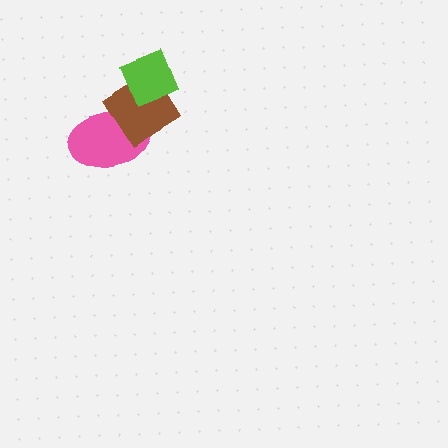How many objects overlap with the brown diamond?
2 objects overlap with the brown diamond.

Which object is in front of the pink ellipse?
The brown diamond is in front of the pink ellipse.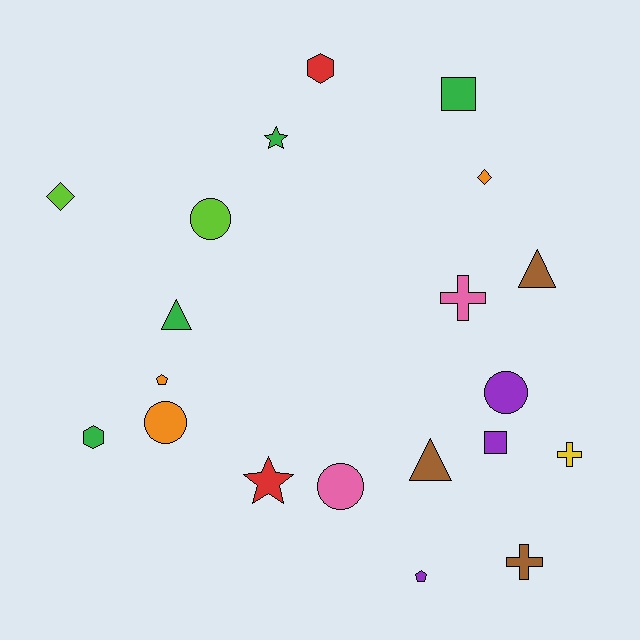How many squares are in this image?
There are 2 squares.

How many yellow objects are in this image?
There is 1 yellow object.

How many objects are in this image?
There are 20 objects.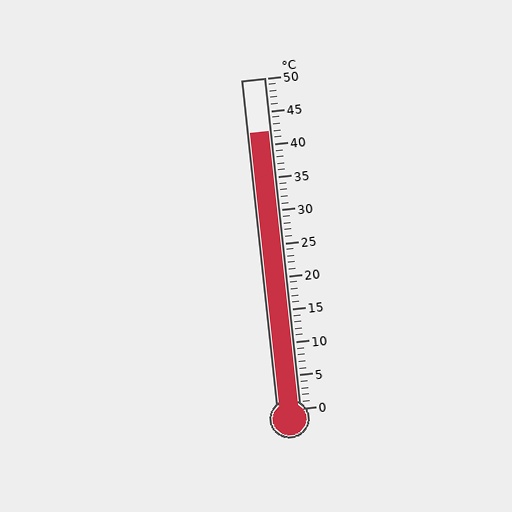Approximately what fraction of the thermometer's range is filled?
The thermometer is filled to approximately 85% of its range.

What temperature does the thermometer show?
The thermometer shows approximately 42°C.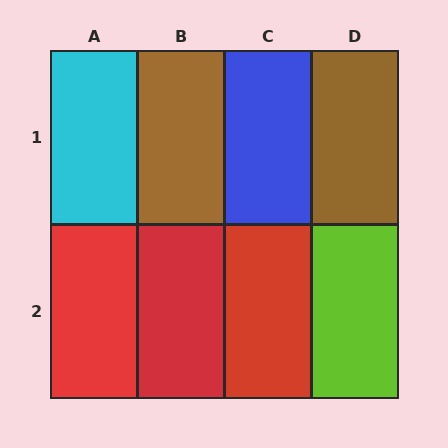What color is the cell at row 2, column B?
Red.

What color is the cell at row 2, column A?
Red.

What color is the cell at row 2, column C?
Red.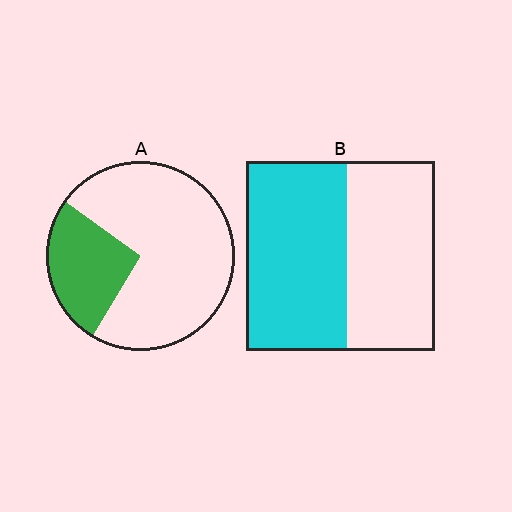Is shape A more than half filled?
No.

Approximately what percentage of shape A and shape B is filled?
A is approximately 25% and B is approximately 55%.